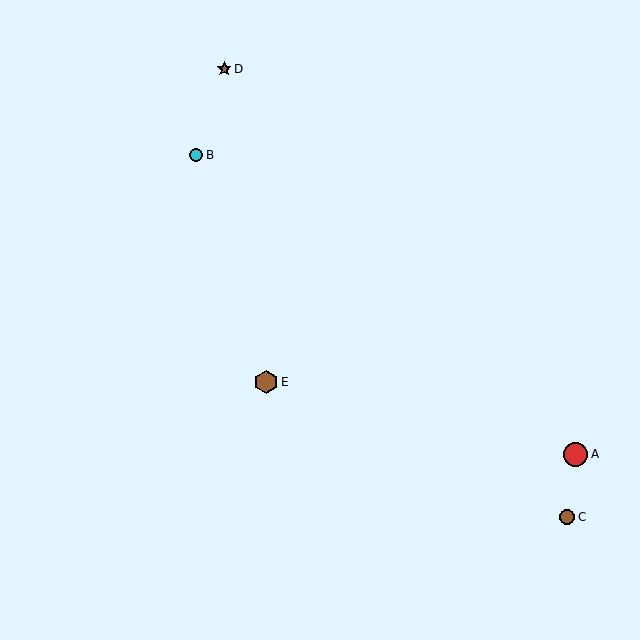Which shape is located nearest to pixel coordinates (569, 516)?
The brown circle (labeled C) at (567, 517) is nearest to that location.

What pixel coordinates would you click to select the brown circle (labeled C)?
Click at (567, 517) to select the brown circle C.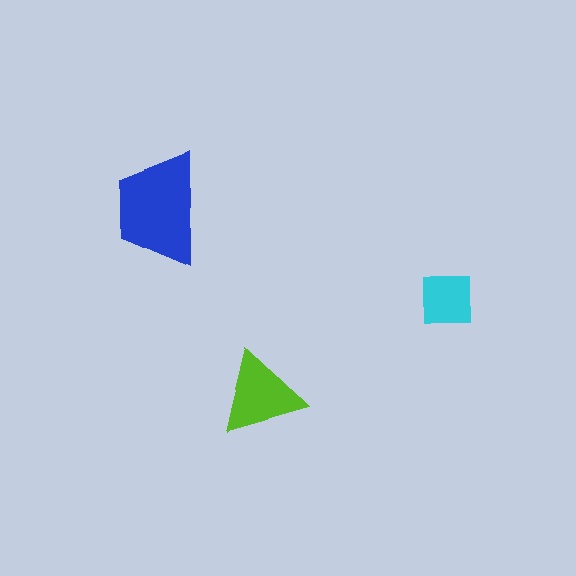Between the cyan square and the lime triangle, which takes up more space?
The lime triangle.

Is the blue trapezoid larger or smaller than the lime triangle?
Larger.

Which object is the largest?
The blue trapezoid.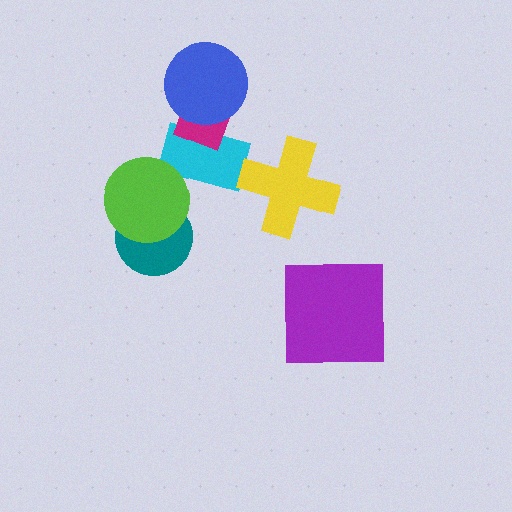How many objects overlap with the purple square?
0 objects overlap with the purple square.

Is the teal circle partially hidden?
Yes, it is partially covered by another shape.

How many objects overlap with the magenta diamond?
2 objects overlap with the magenta diamond.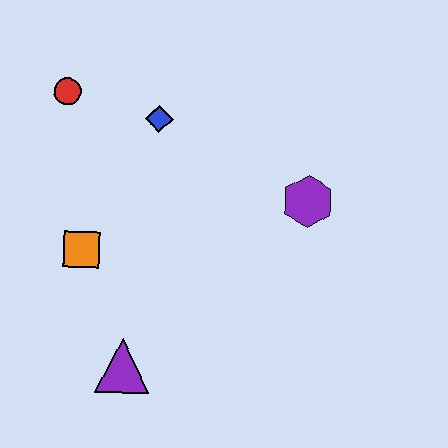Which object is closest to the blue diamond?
The red circle is closest to the blue diamond.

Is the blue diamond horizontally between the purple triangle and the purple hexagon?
Yes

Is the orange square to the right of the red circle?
Yes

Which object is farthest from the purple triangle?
The red circle is farthest from the purple triangle.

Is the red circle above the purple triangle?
Yes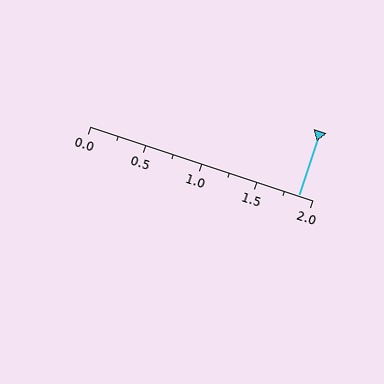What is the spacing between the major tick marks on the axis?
The major ticks are spaced 0.5 apart.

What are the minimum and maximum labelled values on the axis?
The axis runs from 0.0 to 2.0.